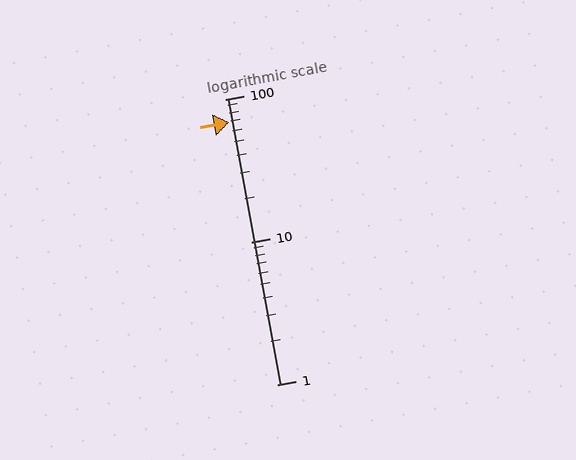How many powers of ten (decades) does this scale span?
The scale spans 2 decades, from 1 to 100.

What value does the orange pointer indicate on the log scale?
The pointer indicates approximately 69.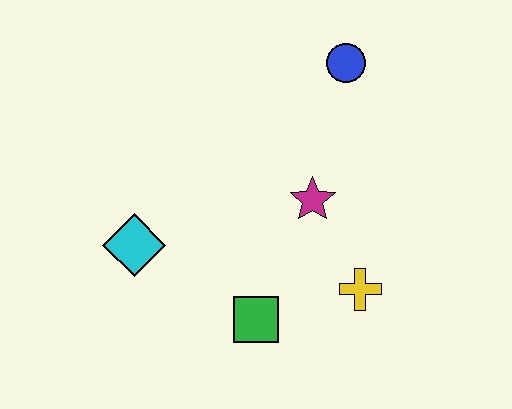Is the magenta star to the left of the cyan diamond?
No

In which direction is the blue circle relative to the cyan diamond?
The blue circle is to the right of the cyan diamond.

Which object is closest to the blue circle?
The magenta star is closest to the blue circle.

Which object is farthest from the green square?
The blue circle is farthest from the green square.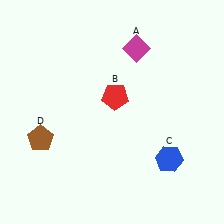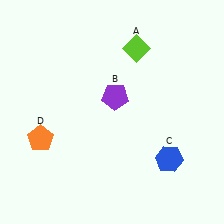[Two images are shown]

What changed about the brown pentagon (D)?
In Image 1, D is brown. In Image 2, it changed to orange.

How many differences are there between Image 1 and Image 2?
There are 3 differences between the two images.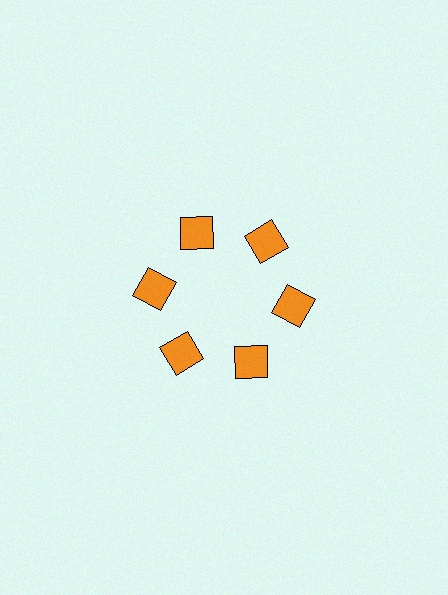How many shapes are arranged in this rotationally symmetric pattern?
There are 6 shapes, arranged in 6 groups of 1.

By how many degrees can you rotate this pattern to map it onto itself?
The pattern maps onto itself every 60 degrees of rotation.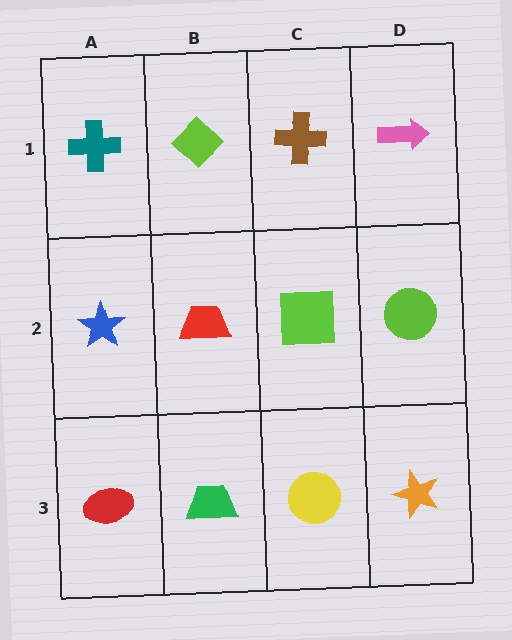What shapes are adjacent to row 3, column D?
A lime circle (row 2, column D), a yellow circle (row 3, column C).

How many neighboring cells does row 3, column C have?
3.